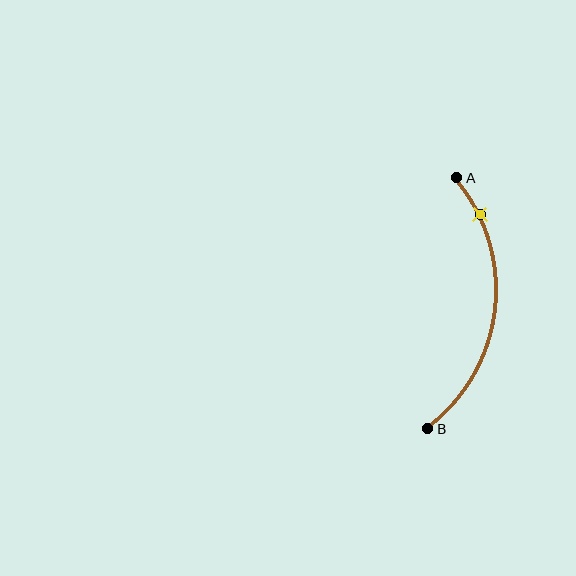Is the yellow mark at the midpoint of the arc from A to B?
No. The yellow mark lies on the arc but is closer to endpoint A. The arc midpoint would be at the point on the curve equidistant along the arc from both A and B.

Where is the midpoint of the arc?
The arc midpoint is the point on the curve farthest from the straight line joining A and B. It sits to the right of that line.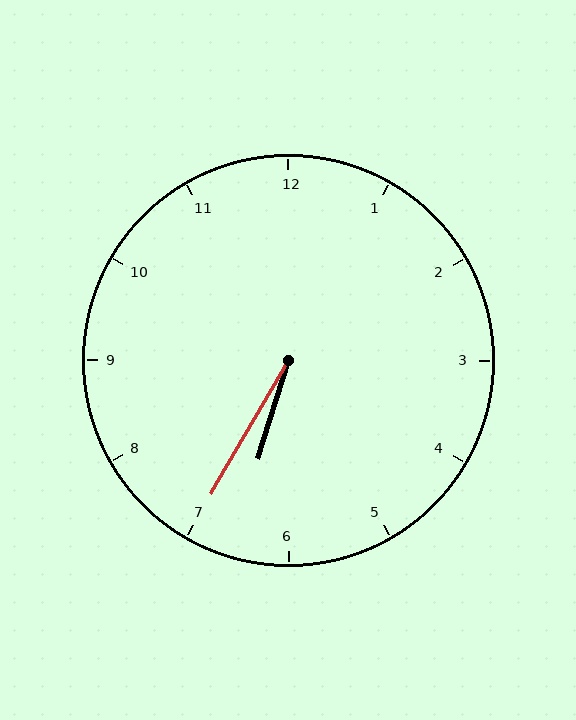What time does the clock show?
6:35.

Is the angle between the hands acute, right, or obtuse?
It is acute.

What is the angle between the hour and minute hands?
Approximately 12 degrees.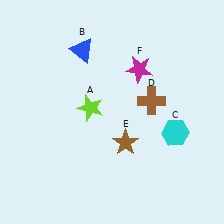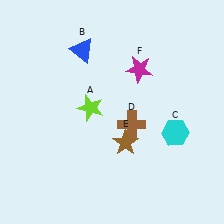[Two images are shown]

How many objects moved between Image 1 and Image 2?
1 object moved between the two images.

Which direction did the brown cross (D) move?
The brown cross (D) moved down.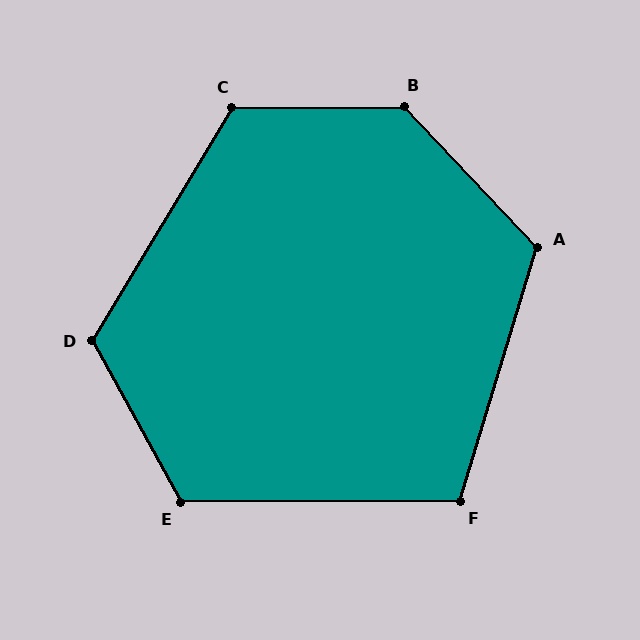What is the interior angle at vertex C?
Approximately 122 degrees (obtuse).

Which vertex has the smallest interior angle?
F, at approximately 107 degrees.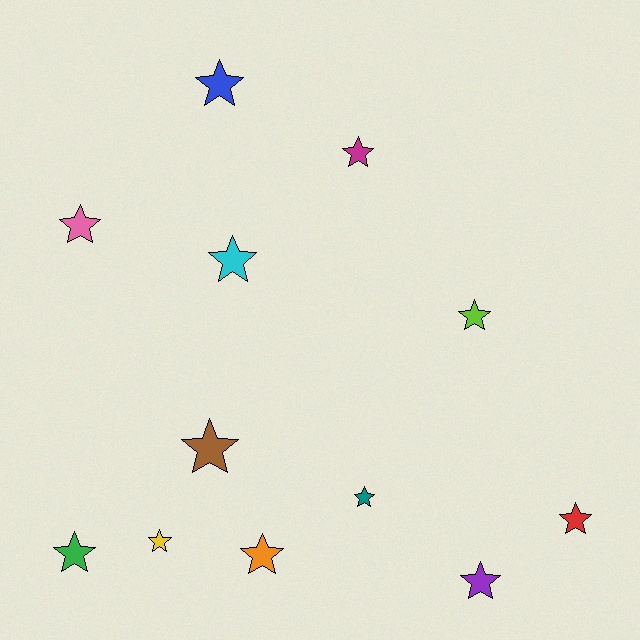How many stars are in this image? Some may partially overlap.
There are 12 stars.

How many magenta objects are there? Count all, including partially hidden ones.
There is 1 magenta object.